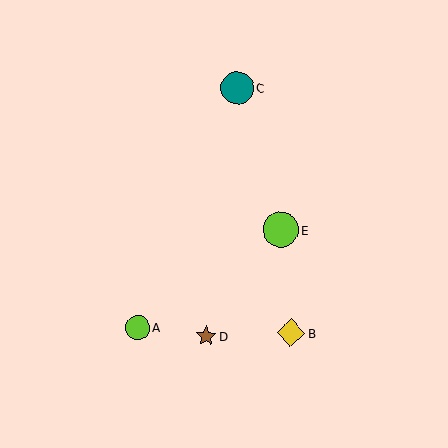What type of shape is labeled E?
Shape E is a lime circle.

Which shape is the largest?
The lime circle (labeled E) is the largest.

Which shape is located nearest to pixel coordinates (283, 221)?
The lime circle (labeled E) at (281, 230) is nearest to that location.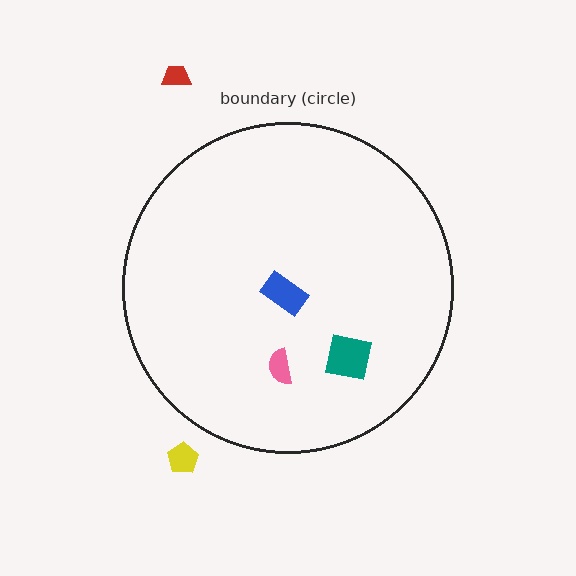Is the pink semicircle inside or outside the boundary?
Inside.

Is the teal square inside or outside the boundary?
Inside.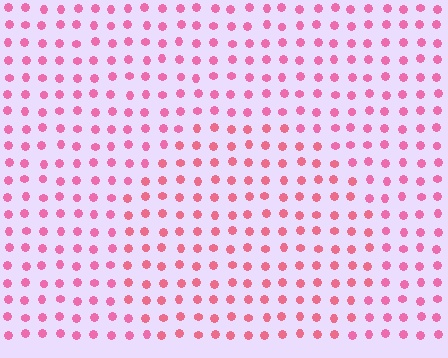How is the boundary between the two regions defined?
The boundary is defined purely by a slight shift in hue (about 15 degrees). Spacing, size, and orientation are identical on both sides.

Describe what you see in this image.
The image is filled with small pink elements in a uniform arrangement. A circle-shaped region is visible where the elements are tinted to a slightly different hue, forming a subtle color boundary.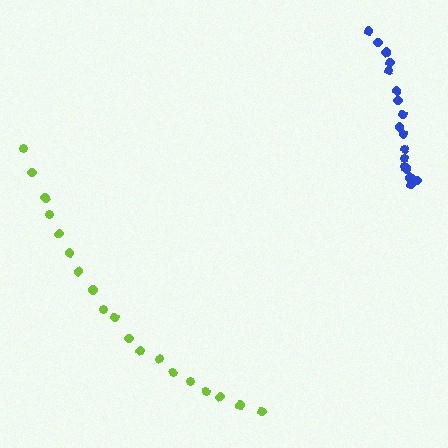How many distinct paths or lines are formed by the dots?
There are 2 distinct paths.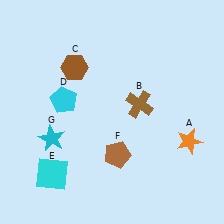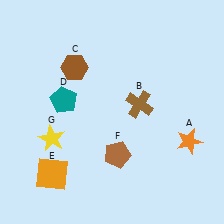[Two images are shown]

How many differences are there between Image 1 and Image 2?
There are 3 differences between the two images.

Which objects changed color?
D changed from cyan to teal. E changed from cyan to orange. G changed from cyan to yellow.